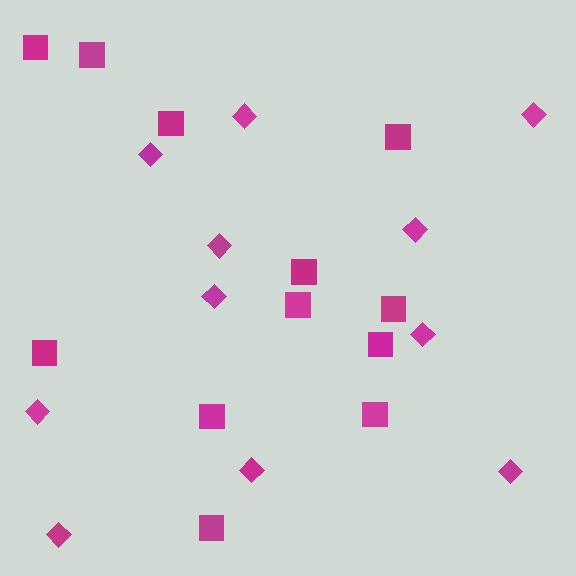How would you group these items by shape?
There are 2 groups: one group of diamonds (11) and one group of squares (12).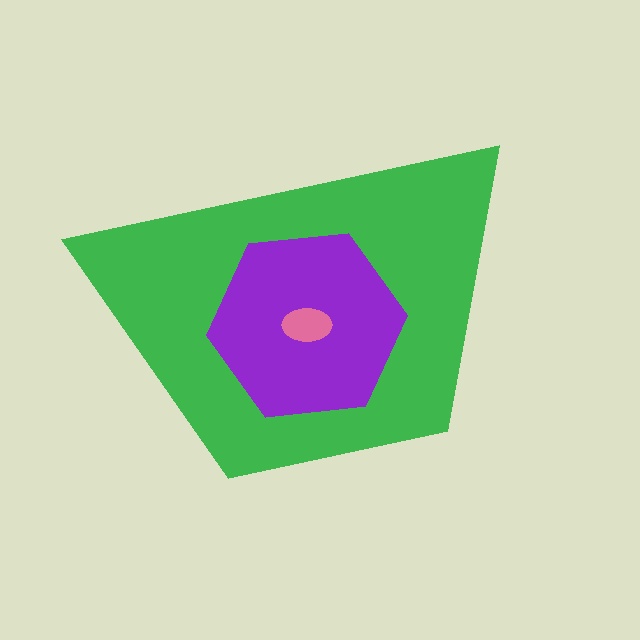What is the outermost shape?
The green trapezoid.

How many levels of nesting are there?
3.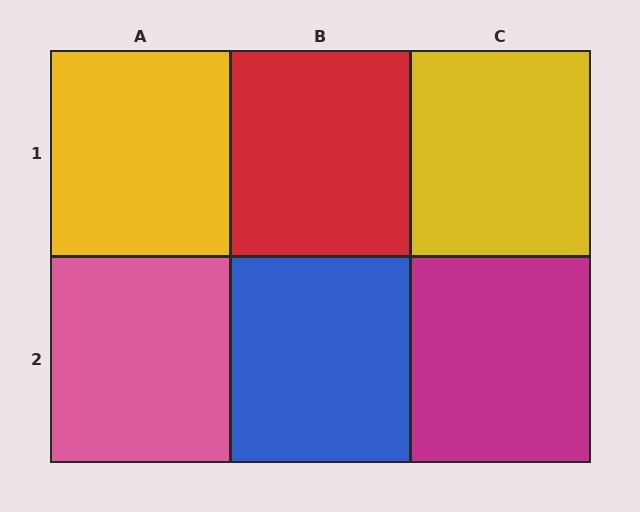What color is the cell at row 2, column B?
Blue.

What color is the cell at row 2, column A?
Pink.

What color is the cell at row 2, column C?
Magenta.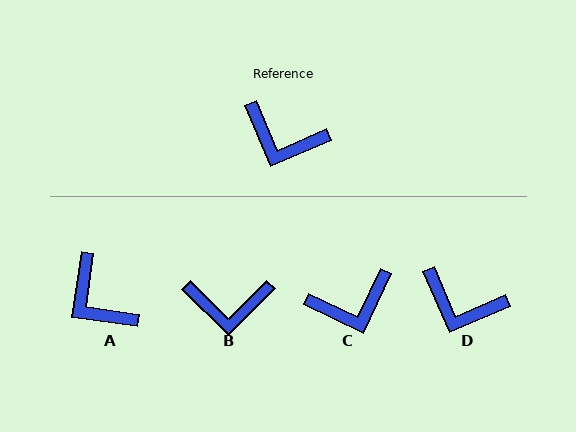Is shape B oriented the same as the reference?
No, it is off by about 22 degrees.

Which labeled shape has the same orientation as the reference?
D.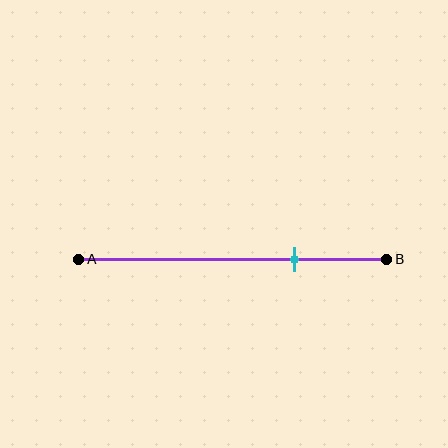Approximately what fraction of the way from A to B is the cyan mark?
The cyan mark is approximately 70% of the way from A to B.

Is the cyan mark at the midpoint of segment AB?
No, the mark is at about 70% from A, not at the 50% midpoint.